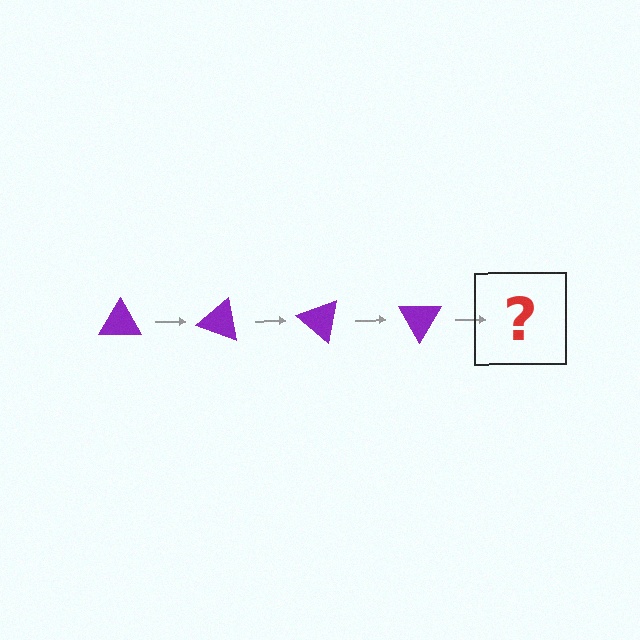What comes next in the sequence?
The next element should be a purple triangle rotated 80 degrees.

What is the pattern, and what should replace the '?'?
The pattern is that the triangle rotates 20 degrees each step. The '?' should be a purple triangle rotated 80 degrees.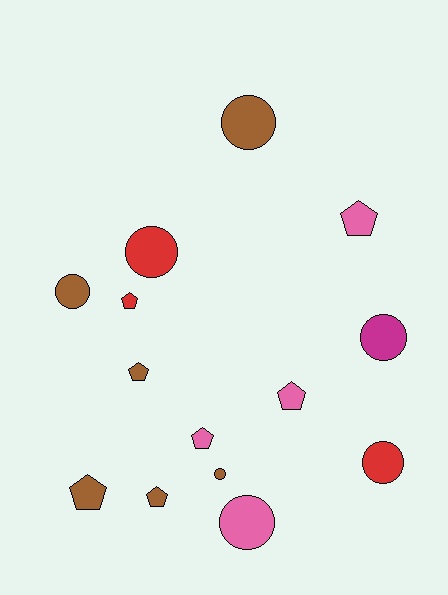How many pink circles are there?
There is 1 pink circle.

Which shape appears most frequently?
Pentagon, with 7 objects.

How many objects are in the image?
There are 14 objects.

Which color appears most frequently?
Brown, with 6 objects.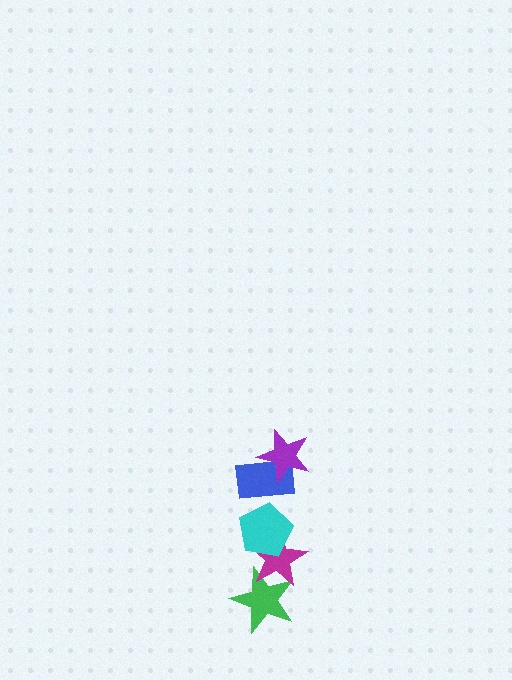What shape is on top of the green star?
The magenta star is on top of the green star.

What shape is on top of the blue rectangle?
The purple star is on top of the blue rectangle.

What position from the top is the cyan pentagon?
The cyan pentagon is 3rd from the top.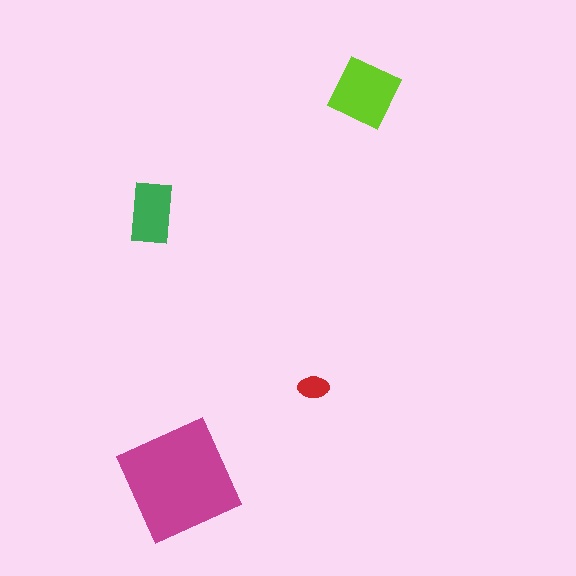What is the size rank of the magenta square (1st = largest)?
1st.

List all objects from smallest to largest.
The red ellipse, the green rectangle, the lime diamond, the magenta square.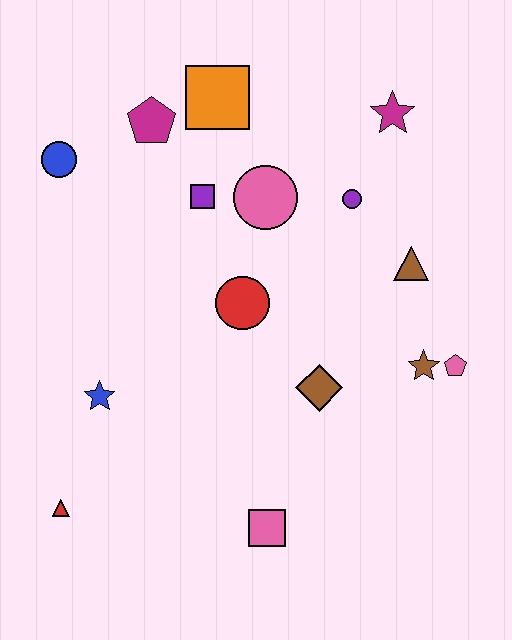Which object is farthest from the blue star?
The magenta star is farthest from the blue star.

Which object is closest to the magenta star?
The purple circle is closest to the magenta star.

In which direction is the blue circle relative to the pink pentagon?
The blue circle is to the left of the pink pentagon.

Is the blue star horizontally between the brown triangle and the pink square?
No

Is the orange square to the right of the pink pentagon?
No